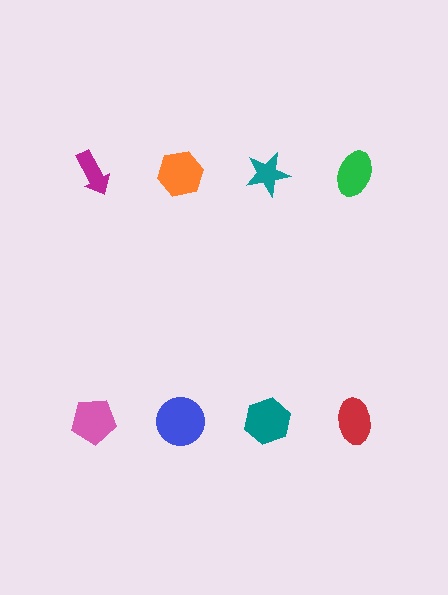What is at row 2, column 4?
A red ellipse.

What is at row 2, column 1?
A pink pentagon.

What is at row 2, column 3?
A teal hexagon.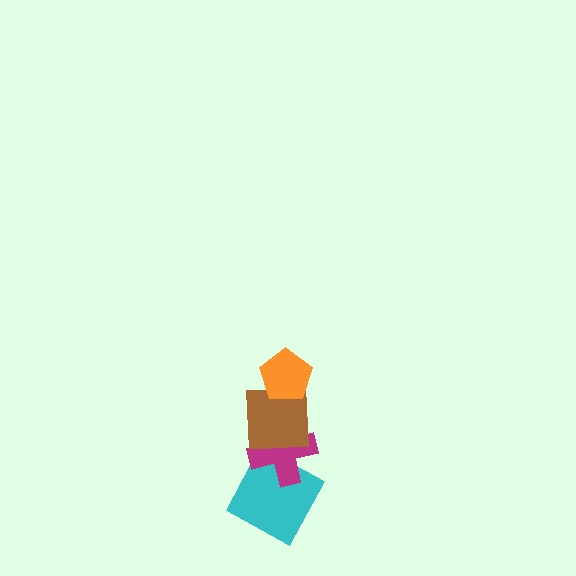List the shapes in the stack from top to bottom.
From top to bottom: the orange pentagon, the brown square, the magenta cross, the cyan square.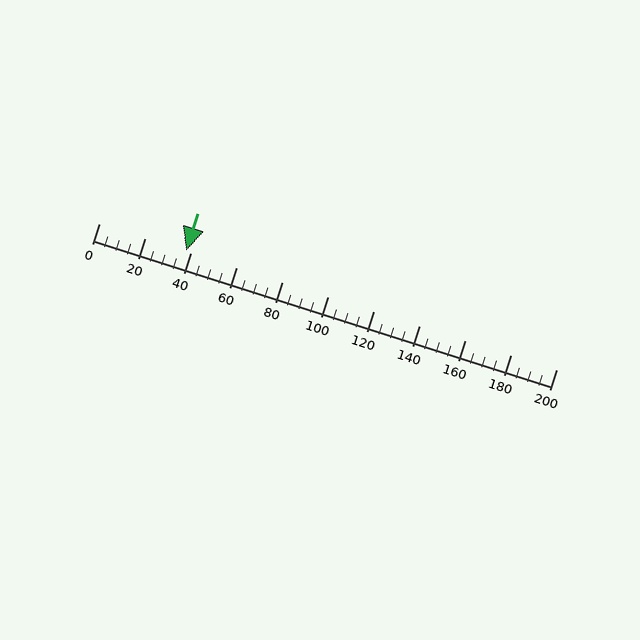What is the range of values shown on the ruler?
The ruler shows values from 0 to 200.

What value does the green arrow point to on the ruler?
The green arrow points to approximately 38.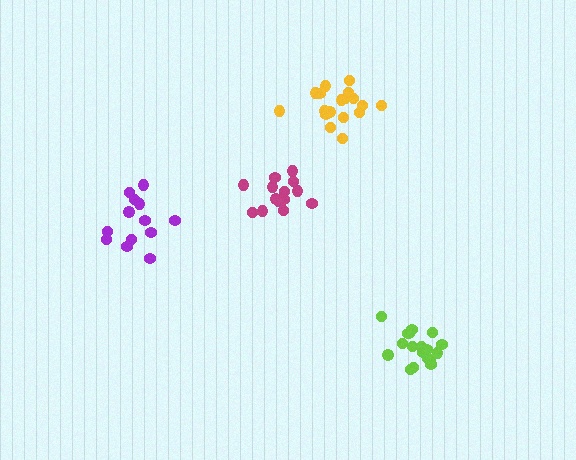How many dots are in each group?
Group 1: 13 dots, Group 2: 18 dots, Group 3: 19 dots, Group 4: 14 dots (64 total).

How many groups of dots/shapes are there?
There are 4 groups.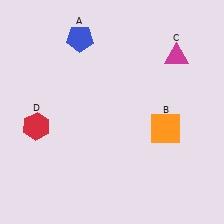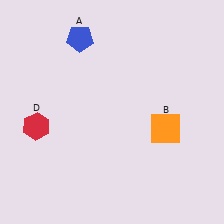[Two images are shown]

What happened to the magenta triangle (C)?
The magenta triangle (C) was removed in Image 2. It was in the top-right area of Image 1.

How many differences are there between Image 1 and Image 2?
There is 1 difference between the two images.